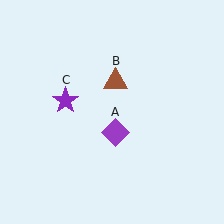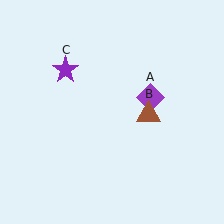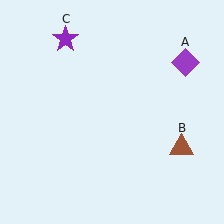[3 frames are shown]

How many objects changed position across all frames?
3 objects changed position: purple diamond (object A), brown triangle (object B), purple star (object C).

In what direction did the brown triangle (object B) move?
The brown triangle (object B) moved down and to the right.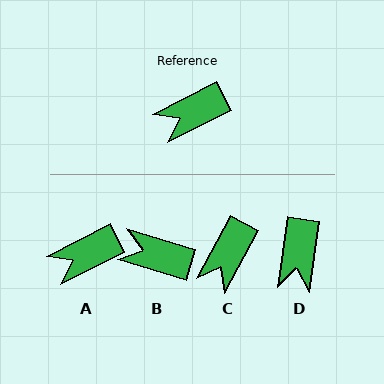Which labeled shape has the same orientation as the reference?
A.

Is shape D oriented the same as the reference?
No, it is off by about 55 degrees.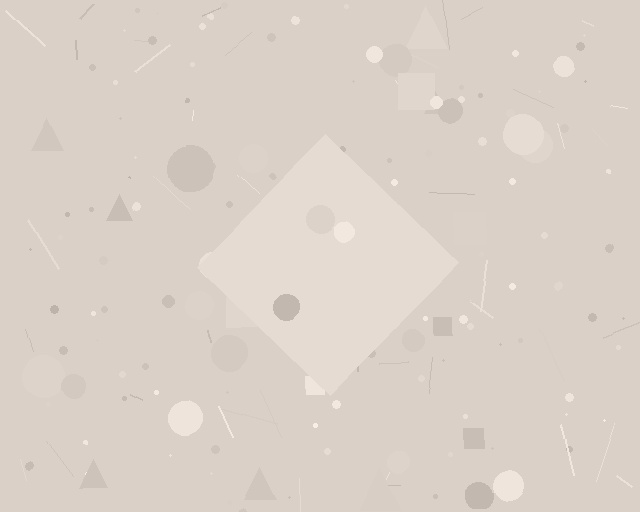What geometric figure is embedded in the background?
A diamond is embedded in the background.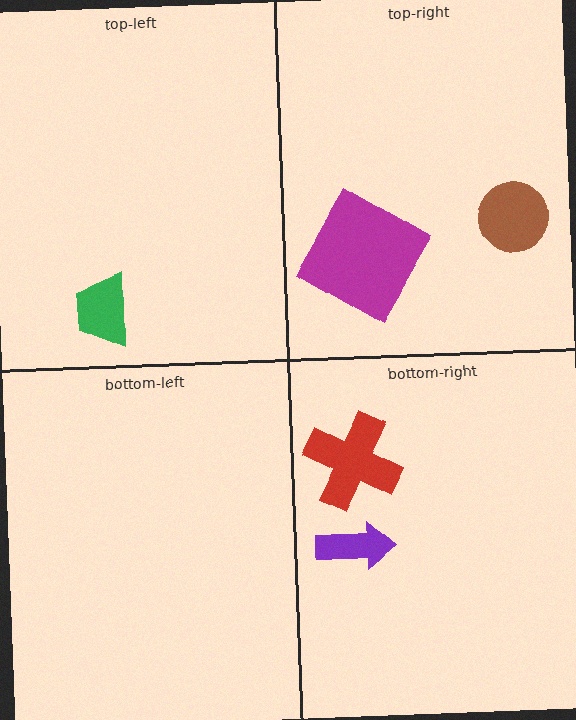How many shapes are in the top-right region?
2.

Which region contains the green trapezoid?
The top-left region.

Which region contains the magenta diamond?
The top-right region.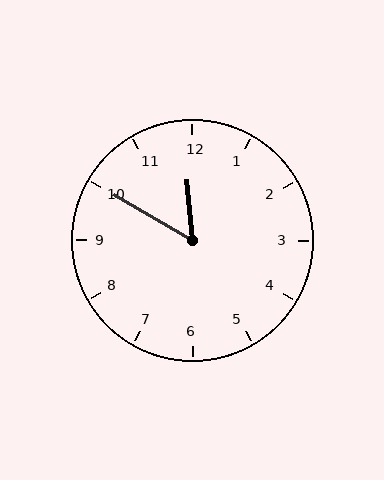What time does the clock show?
11:50.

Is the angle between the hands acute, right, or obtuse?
It is acute.